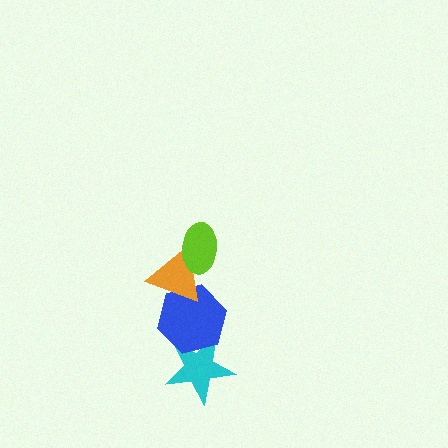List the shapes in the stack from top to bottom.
From top to bottom: the lime ellipse, the orange triangle, the blue hexagon, the cyan star.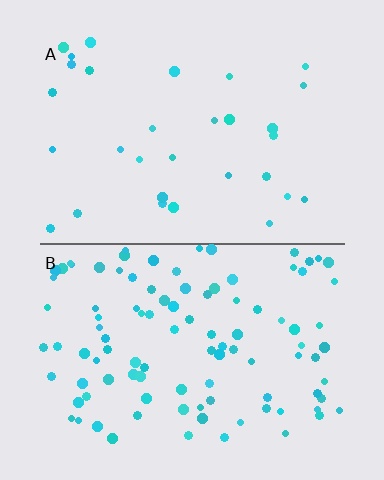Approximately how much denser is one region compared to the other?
Approximately 3.3× — region B over region A.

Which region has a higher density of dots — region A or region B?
B (the bottom).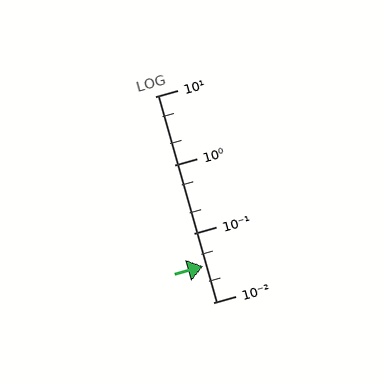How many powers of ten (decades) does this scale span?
The scale spans 3 decades, from 0.01 to 10.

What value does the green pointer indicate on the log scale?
The pointer indicates approximately 0.034.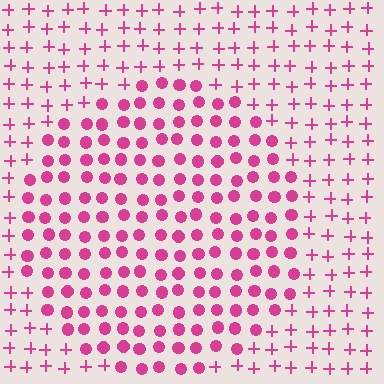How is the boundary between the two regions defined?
The boundary is defined by a change in element shape: circles inside vs. plus signs outside. All elements share the same color and spacing.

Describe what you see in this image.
The image is filled with small magenta elements arranged in a uniform grid. A circle-shaped region contains circles, while the surrounding area contains plus signs. The boundary is defined purely by the change in element shape.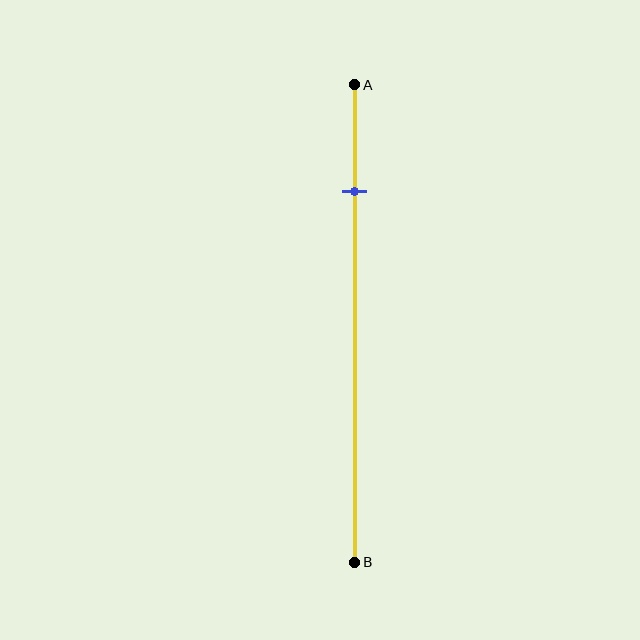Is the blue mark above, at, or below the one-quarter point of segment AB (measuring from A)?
The blue mark is approximately at the one-quarter point of segment AB.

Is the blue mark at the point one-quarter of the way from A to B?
Yes, the mark is approximately at the one-quarter point.